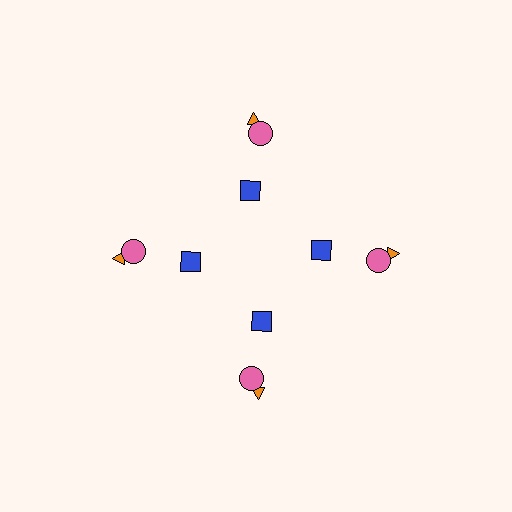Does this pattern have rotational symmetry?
Yes, this pattern has 4-fold rotational symmetry. It looks the same after rotating 90 degrees around the center.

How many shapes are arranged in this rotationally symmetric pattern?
There are 12 shapes, arranged in 4 groups of 3.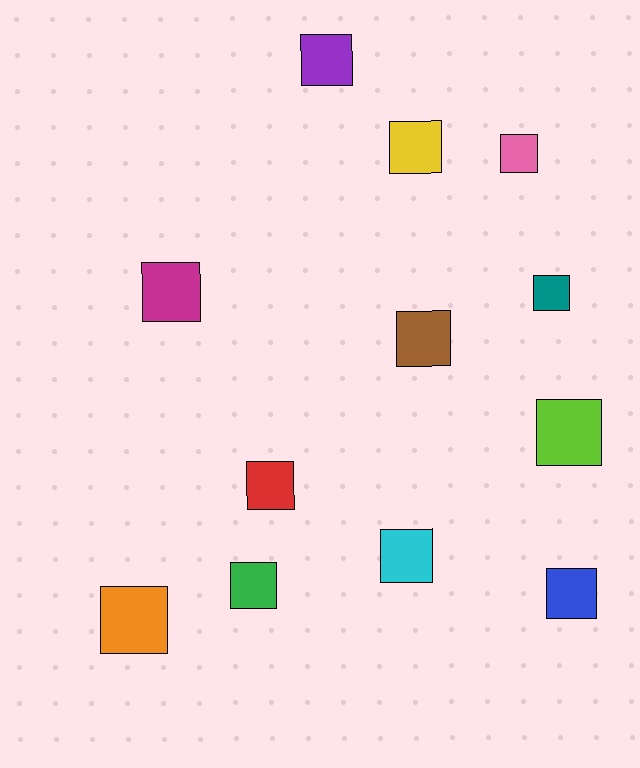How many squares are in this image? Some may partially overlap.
There are 12 squares.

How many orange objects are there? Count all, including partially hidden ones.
There is 1 orange object.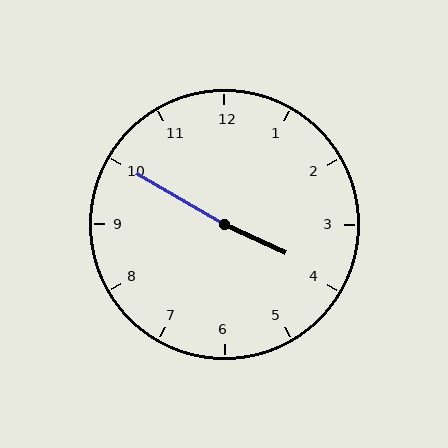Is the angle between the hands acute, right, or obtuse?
It is obtuse.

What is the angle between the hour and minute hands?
Approximately 175 degrees.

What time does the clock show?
3:50.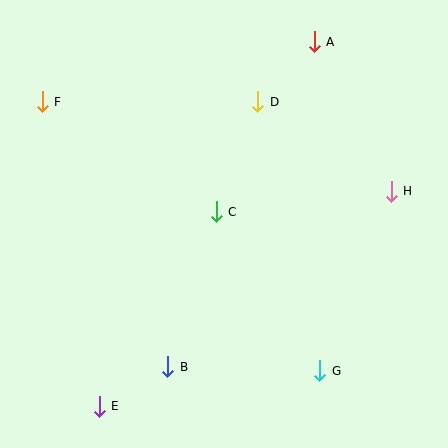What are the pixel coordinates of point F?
Point F is at (42, 102).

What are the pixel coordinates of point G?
Point G is at (320, 371).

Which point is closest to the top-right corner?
Point A is closest to the top-right corner.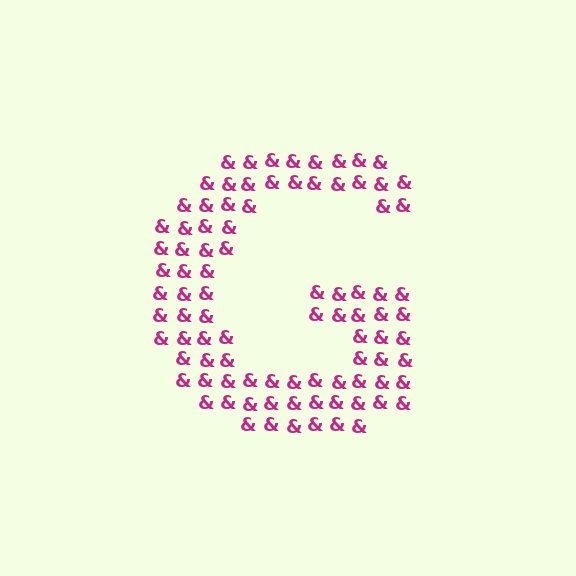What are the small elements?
The small elements are ampersands.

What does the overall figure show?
The overall figure shows the letter G.